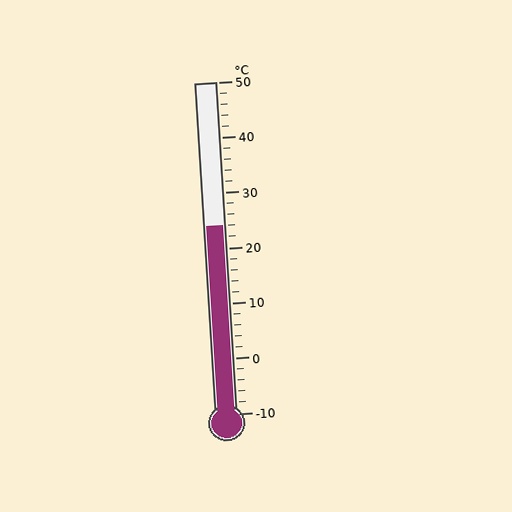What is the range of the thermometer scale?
The thermometer scale ranges from -10°C to 50°C.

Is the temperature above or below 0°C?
The temperature is above 0°C.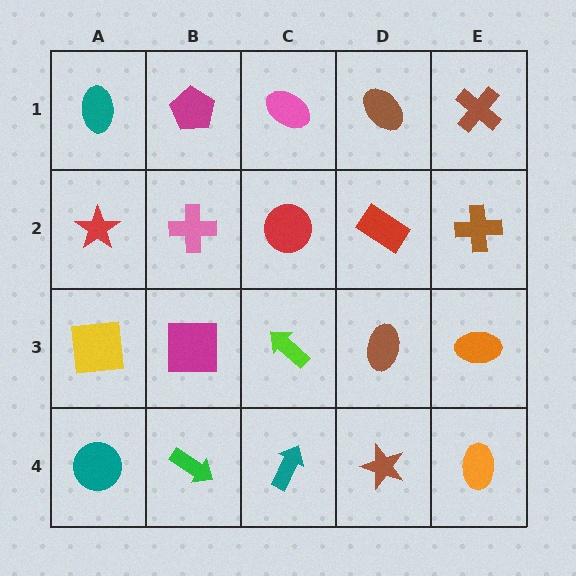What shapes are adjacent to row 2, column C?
A pink ellipse (row 1, column C), a lime arrow (row 3, column C), a pink cross (row 2, column B), a red rectangle (row 2, column D).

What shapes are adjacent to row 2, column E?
A brown cross (row 1, column E), an orange ellipse (row 3, column E), a red rectangle (row 2, column D).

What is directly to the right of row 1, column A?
A magenta pentagon.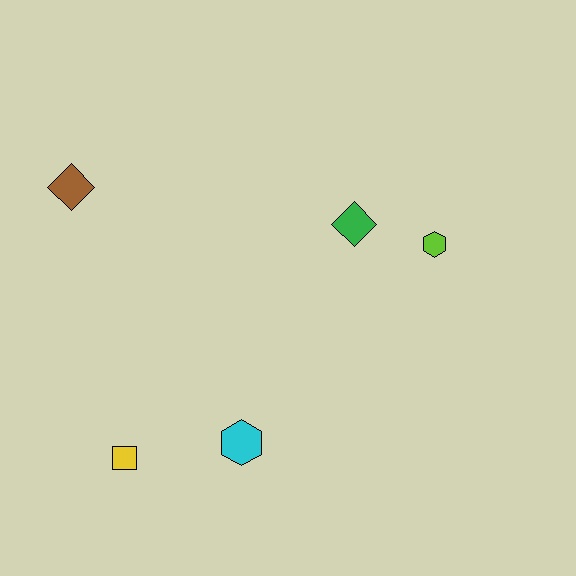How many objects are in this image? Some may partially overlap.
There are 5 objects.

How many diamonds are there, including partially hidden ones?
There are 2 diamonds.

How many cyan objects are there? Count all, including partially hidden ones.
There is 1 cyan object.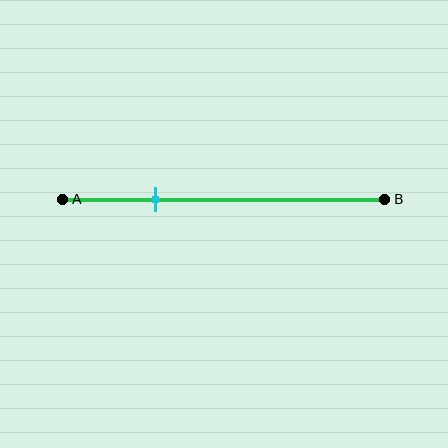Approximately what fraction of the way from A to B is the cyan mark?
The cyan mark is approximately 30% of the way from A to B.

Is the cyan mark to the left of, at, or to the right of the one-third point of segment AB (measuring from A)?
The cyan mark is to the left of the one-third point of segment AB.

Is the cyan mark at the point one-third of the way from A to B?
No, the mark is at about 30% from A, not at the 33% one-third point.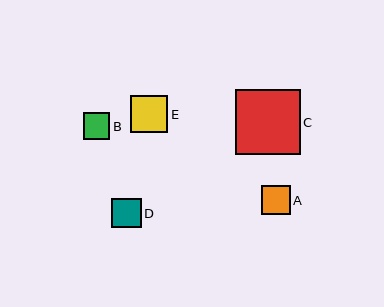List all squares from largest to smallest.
From largest to smallest: C, E, D, A, B.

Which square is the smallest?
Square B is the smallest with a size of approximately 27 pixels.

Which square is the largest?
Square C is the largest with a size of approximately 64 pixels.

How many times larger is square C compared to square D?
Square C is approximately 2.2 times the size of square D.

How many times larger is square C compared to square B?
Square C is approximately 2.4 times the size of square B.